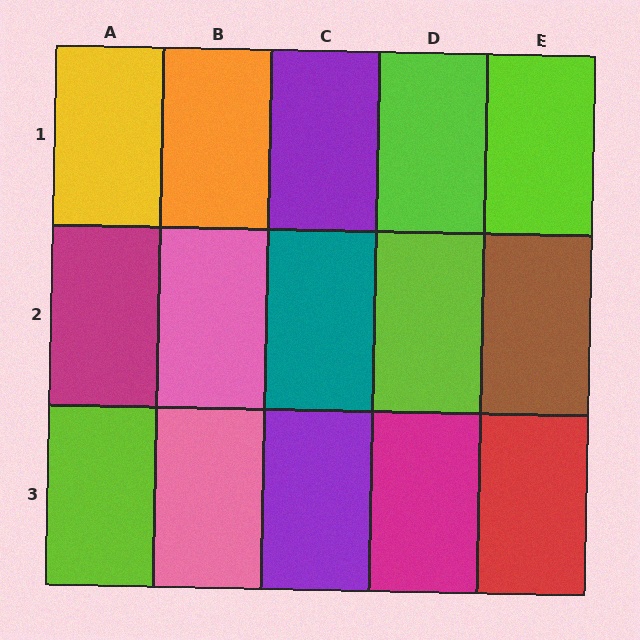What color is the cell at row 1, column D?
Lime.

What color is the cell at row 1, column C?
Purple.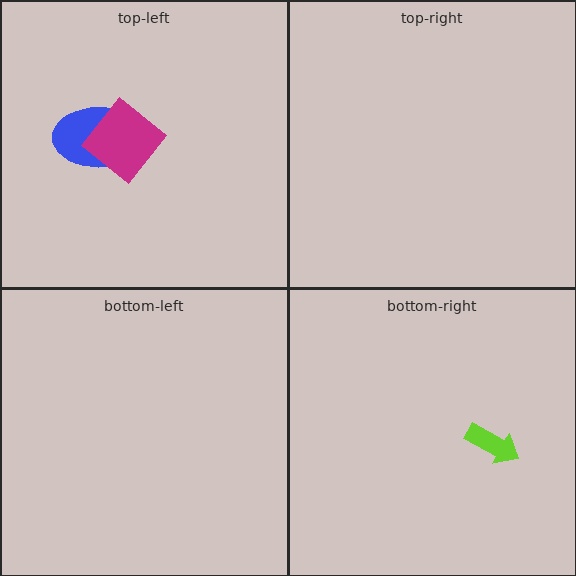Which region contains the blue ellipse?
The top-left region.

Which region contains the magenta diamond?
The top-left region.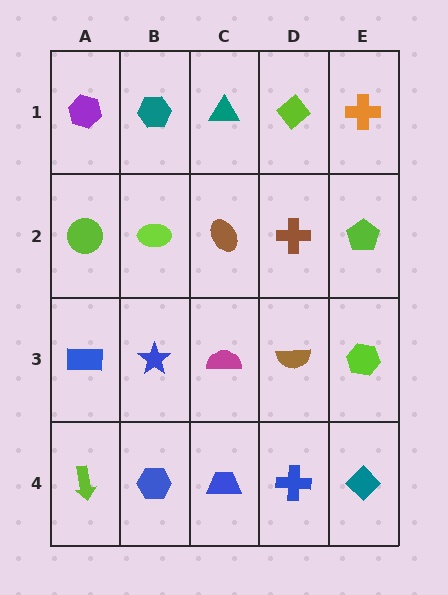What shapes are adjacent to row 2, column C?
A teal triangle (row 1, column C), a magenta semicircle (row 3, column C), a lime ellipse (row 2, column B), a brown cross (row 2, column D).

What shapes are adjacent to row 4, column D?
A brown semicircle (row 3, column D), a blue trapezoid (row 4, column C), a teal diamond (row 4, column E).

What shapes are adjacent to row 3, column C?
A brown ellipse (row 2, column C), a blue trapezoid (row 4, column C), a blue star (row 3, column B), a brown semicircle (row 3, column D).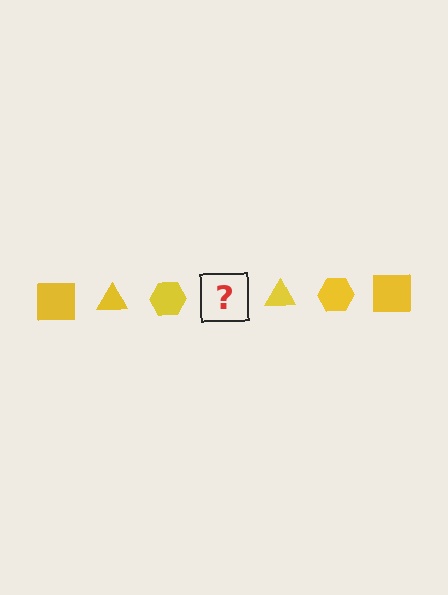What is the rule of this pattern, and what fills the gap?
The rule is that the pattern cycles through square, triangle, hexagon shapes in yellow. The gap should be filled with a yellow square.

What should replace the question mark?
The question mark should be replaced with a yellow square.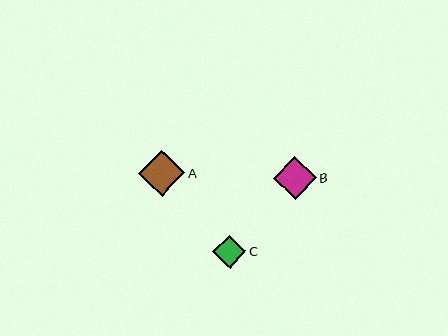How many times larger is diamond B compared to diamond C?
Diamond B is approximately 1.3 times the size of diamond C.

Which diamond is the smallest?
Diamond C is the smallest with a size of approximately 33 pixels.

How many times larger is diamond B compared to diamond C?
Diamond B is approximately 1.3 times the size of diamond C.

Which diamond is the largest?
Diamond A is the largest with a size of approximately 46 pixels.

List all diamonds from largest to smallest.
From largest to smallest: A, B, C.